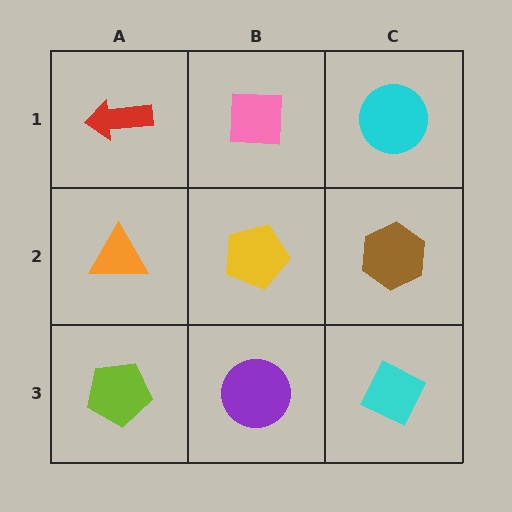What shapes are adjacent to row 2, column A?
A red arrow (row 1, column A), a lime pentagon (row 3, column A), a yellow pentagon (row 2, column B).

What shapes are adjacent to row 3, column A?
An orange triangle (row 2, column A), a purple circle (row 3, column B).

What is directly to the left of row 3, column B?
A lime pentagon.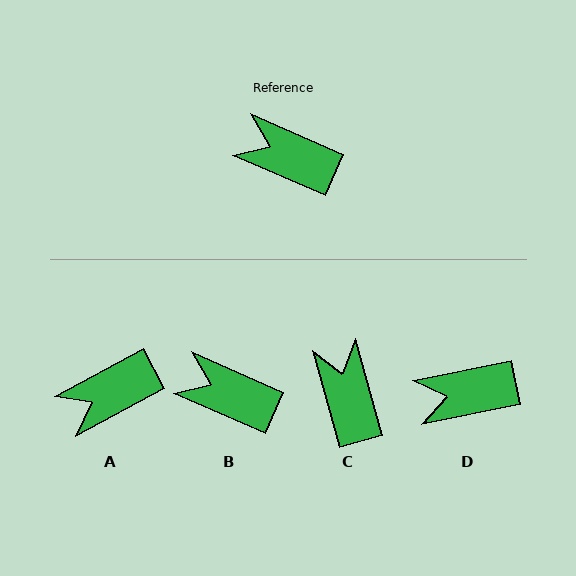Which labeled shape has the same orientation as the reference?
B.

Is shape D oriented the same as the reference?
No, it is off by about 35 degrees.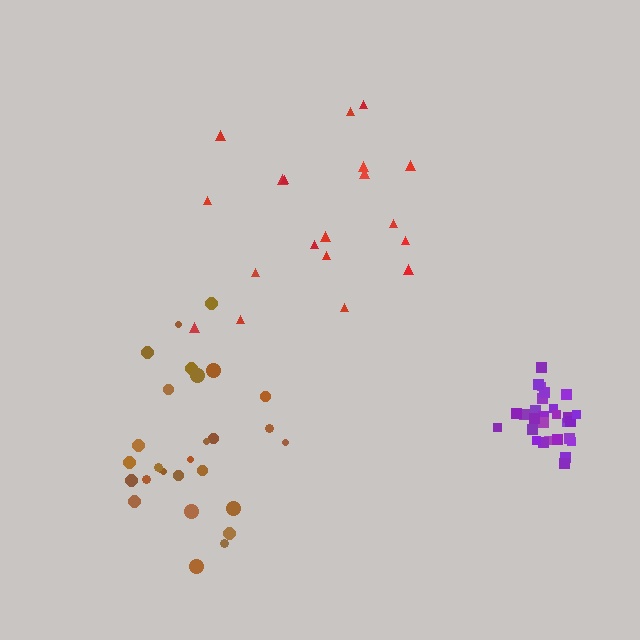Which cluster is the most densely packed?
Purple.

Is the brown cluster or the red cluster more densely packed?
Brown.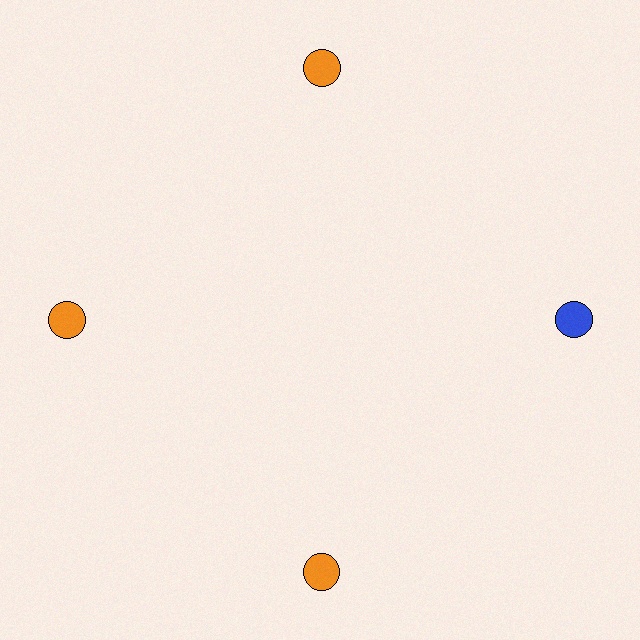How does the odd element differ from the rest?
It has a different color: blue instead of orange.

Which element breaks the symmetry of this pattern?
The blue circle at roughly the 3 o'clock position breaks the symmetry. All other shapes are orange circles.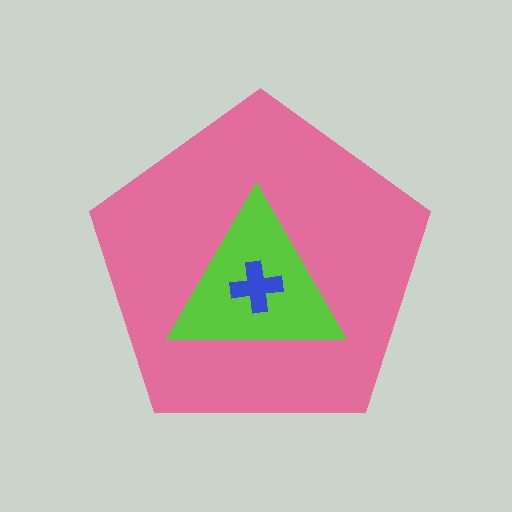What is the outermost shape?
The pink pentagon.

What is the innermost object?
The blue cross.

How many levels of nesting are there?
3.